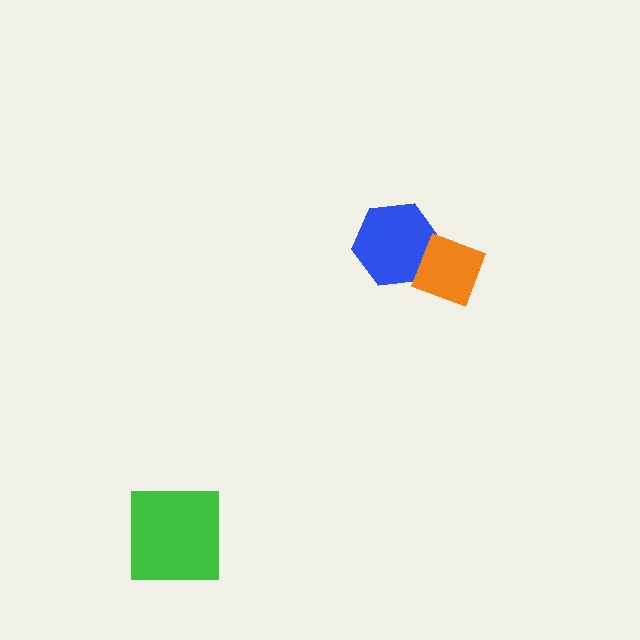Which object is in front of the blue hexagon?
The orange diamond is in front of the blue hexagon.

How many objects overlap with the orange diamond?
1 object overlaps with the orange diamond.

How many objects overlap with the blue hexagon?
1 object overlaps with the blue hexagon.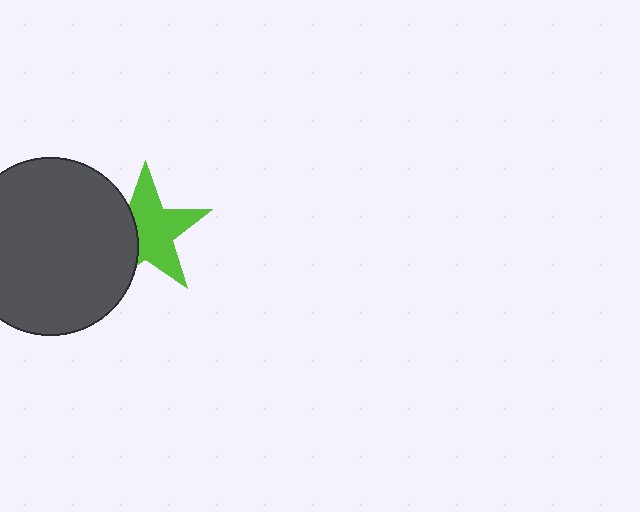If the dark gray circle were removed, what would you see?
You would see the complete lime star.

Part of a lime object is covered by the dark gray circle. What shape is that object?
It is a star.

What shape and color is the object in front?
The object in front is a dark gray circle.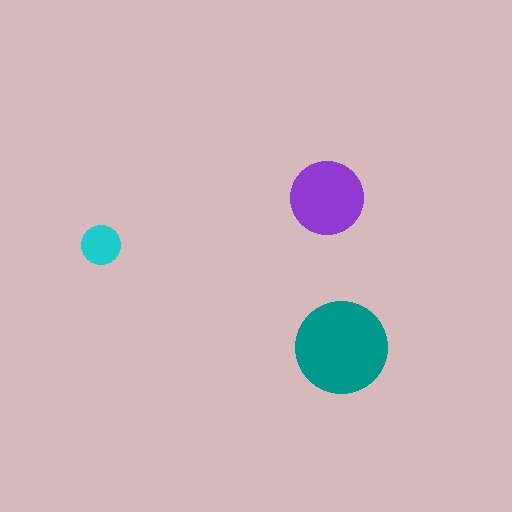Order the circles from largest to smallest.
the teal one, the purple one, the cyan one.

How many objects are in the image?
There are 3 objects in the image.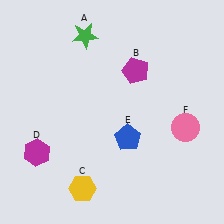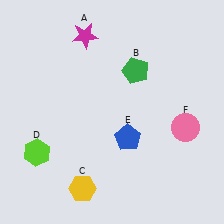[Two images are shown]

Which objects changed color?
A changed from green to magenta. B changed from magenta to green. D changed from magenta to lime.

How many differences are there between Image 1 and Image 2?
There are 3 differences between the two images.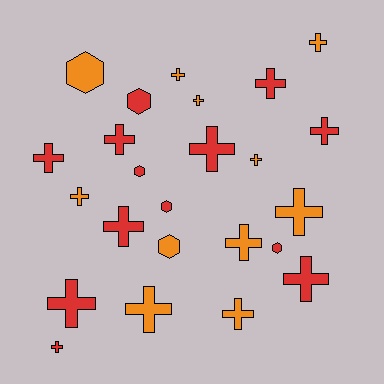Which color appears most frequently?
Red, with 13 objects.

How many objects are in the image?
There are 24 objects.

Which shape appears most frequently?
Cross, with 18 objects.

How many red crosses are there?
There are 9 red crosses.